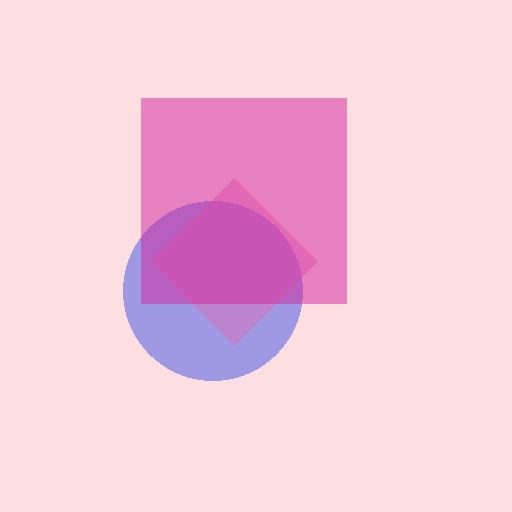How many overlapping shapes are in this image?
There are 3 overlapping shapes in the image.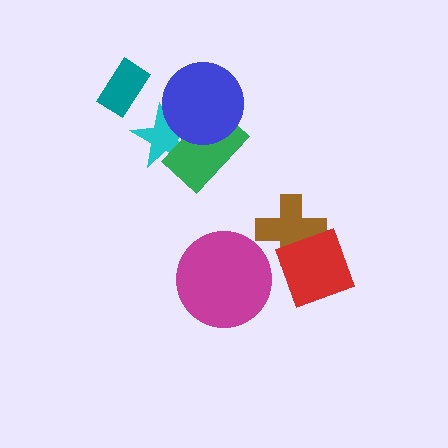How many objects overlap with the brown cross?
1 object overlaps with the brown cross.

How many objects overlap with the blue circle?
2 objects overlap with the blue circle.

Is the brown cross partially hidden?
Yes, it is partially covered by another shape.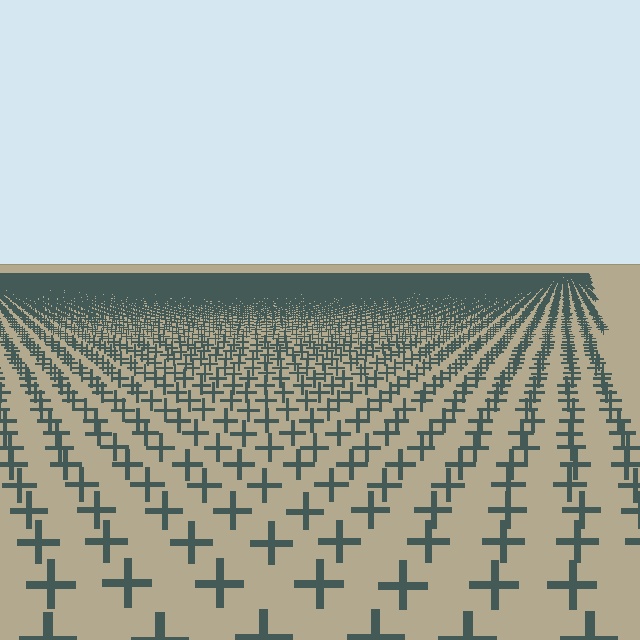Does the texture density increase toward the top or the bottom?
Density increases toward the top.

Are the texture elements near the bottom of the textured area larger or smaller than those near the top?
Larger. Near the bottom, elements are closer to the viewer and appear at a bigger on-screen size.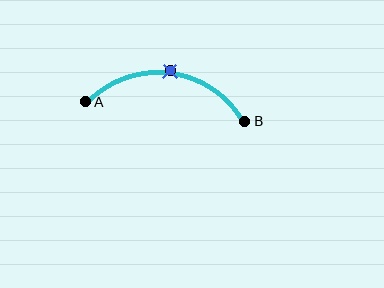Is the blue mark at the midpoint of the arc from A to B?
Yes. The blue mark lies on the arc at equal arc-length from both A and B — it is the arc midpoint.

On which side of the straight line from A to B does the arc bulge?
The arc bulges above the straight line connecting A and B.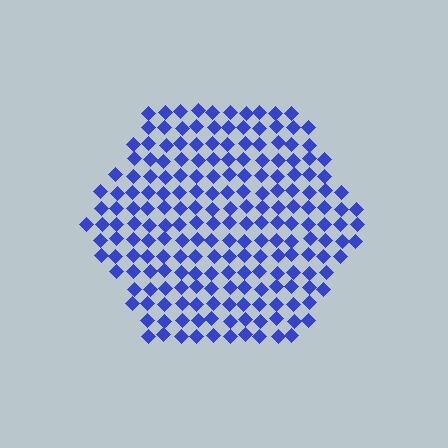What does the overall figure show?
The overall figure shows a hexagon.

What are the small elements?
The small elements are diamonds.